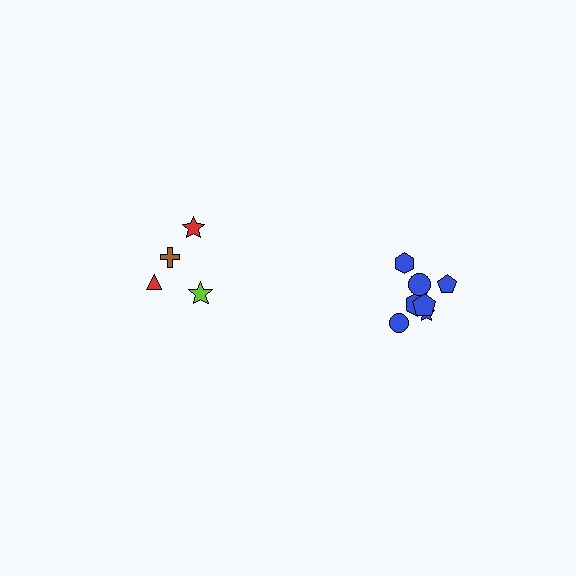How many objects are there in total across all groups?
There are 12 objects.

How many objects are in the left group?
There are 4 objects.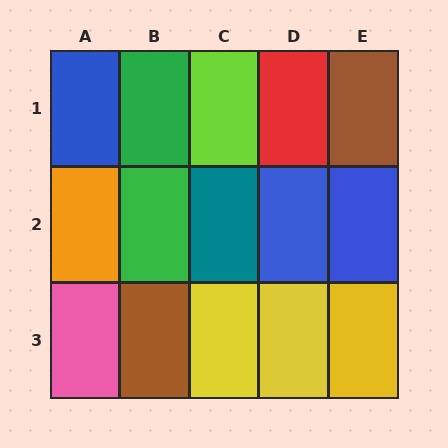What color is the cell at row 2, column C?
Teal.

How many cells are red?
1 cell is red.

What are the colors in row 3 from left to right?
Pink, brown, yellow, yellow, yellow.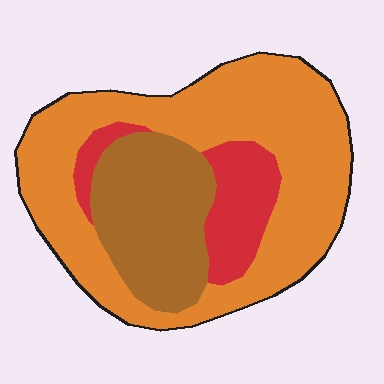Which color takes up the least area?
Red, at roughly 15%.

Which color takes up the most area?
Orange, at roughly 60%.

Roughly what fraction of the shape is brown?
Brown covers around 25% of the shape.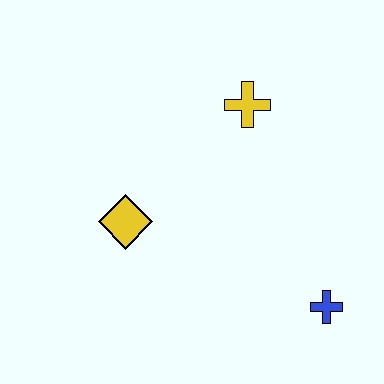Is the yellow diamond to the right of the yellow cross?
No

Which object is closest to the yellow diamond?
The yellow cross is closest to the yellow diamond.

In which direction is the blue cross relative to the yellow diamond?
The blue cross is to the right of the yellow diamond.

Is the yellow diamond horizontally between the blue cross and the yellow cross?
No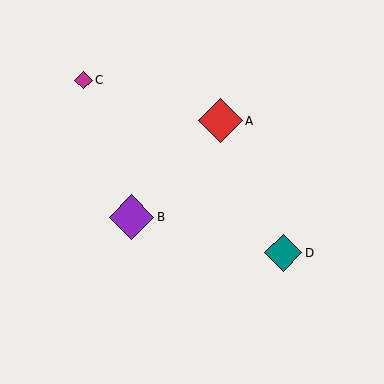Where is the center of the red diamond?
The center of the red diamond is at (220, 121).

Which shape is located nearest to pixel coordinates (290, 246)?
The teal diamond (labeled D) at (283, 253) is nearest to that location.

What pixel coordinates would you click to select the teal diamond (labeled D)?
Click at (283, 253) to select the teal diamond D.